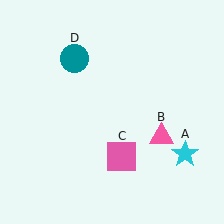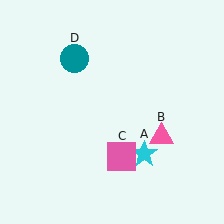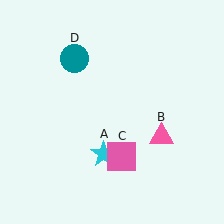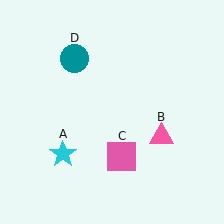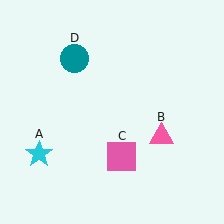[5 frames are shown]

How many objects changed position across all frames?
1 object changed position: cyan star (object A).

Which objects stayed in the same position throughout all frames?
Pink triangle (object B) and pink square (object C) and teal circle (object D) remained stationary.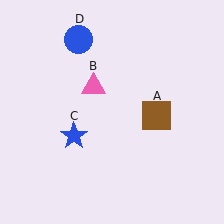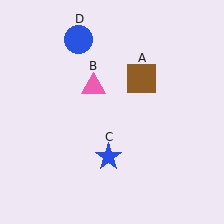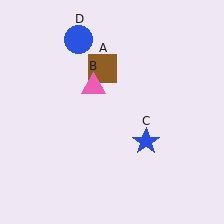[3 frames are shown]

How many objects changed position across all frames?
2 objects changed position: brown square (object A), blue star (object C).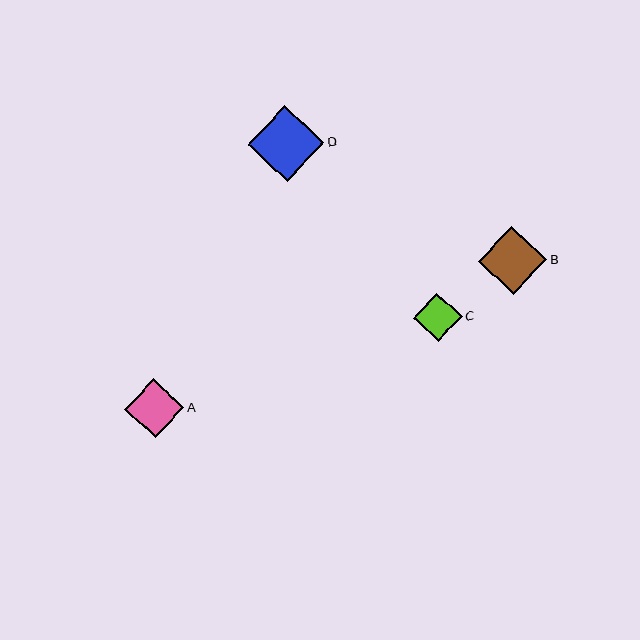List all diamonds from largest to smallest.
From largest to smallest: D, B, A, C.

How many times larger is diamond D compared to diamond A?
Diamond D is approximately 1.3 times the size of diamond A.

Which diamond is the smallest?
Diamond C is the smallest with a size of approximately 49 pixels.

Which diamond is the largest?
Diamond D is the largest with a size of approximately 76 pixels.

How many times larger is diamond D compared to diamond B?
Diamond D is approximately 1.1 times the size of diamond B.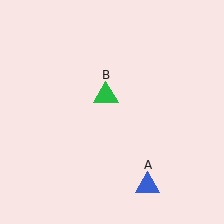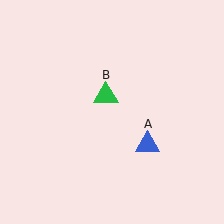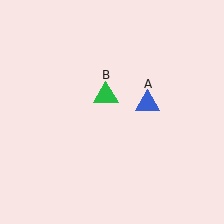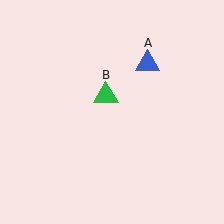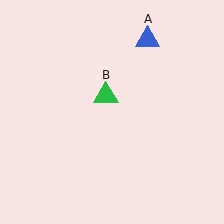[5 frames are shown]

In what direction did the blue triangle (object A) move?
The blue triangle (object A) moved up.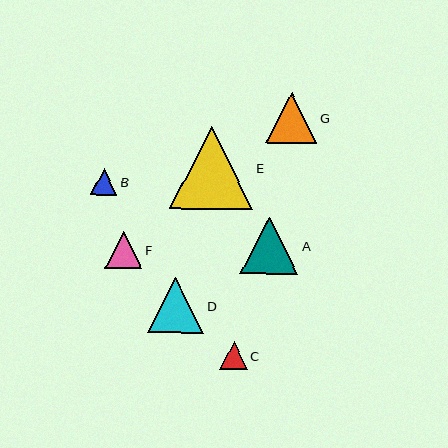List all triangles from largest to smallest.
From largest to smallest: E, A, D, G, F, C, B.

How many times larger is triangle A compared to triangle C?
Triangle A is approximately 2.0 times the size of triangle C.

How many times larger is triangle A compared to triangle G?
Triangle A is approximately 1.1 times the size of triangle G.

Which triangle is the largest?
Triangle E is the largest with a size of approximately 83 pixels.